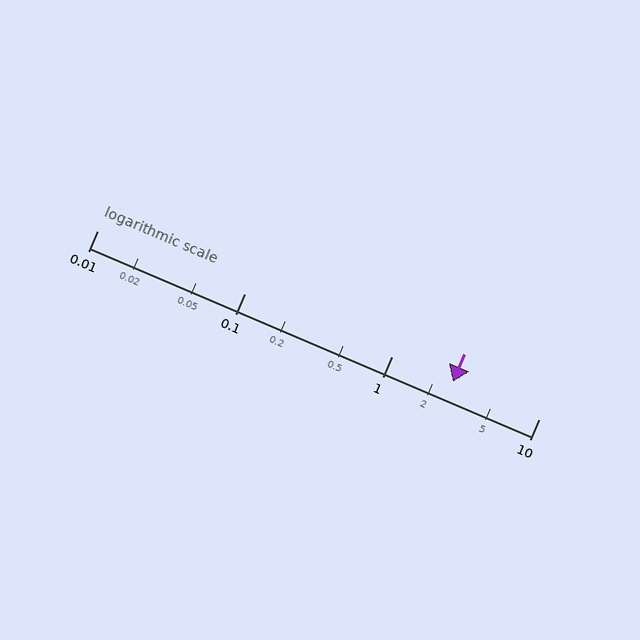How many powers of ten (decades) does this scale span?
The scale spans 3 decades, from 0.01 to 10.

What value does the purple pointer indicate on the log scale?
The pointer indicates approximately 2.6.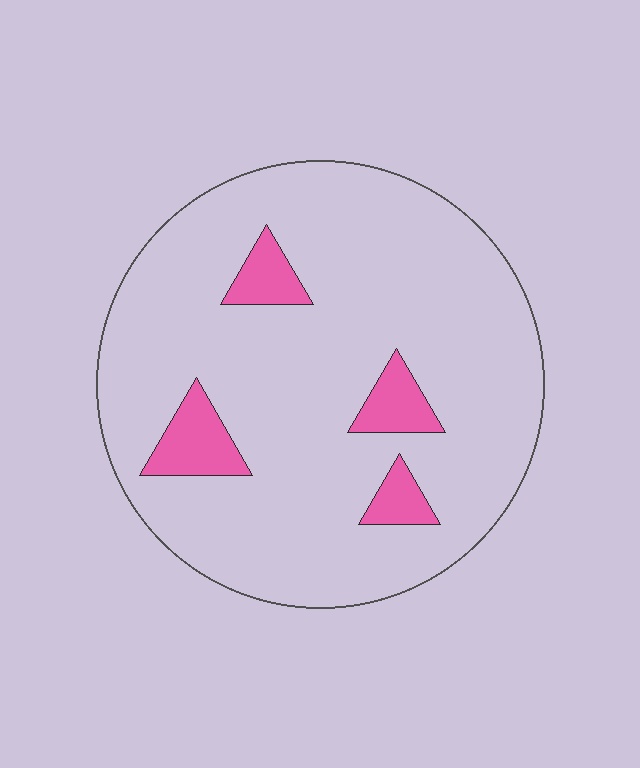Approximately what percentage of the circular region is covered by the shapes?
Approximately 10%.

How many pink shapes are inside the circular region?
4.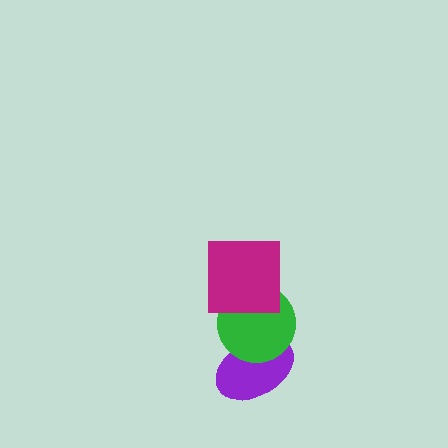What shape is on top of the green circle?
The magenta square is on top of the green circle.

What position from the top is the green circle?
The green circle is 2nd from the top.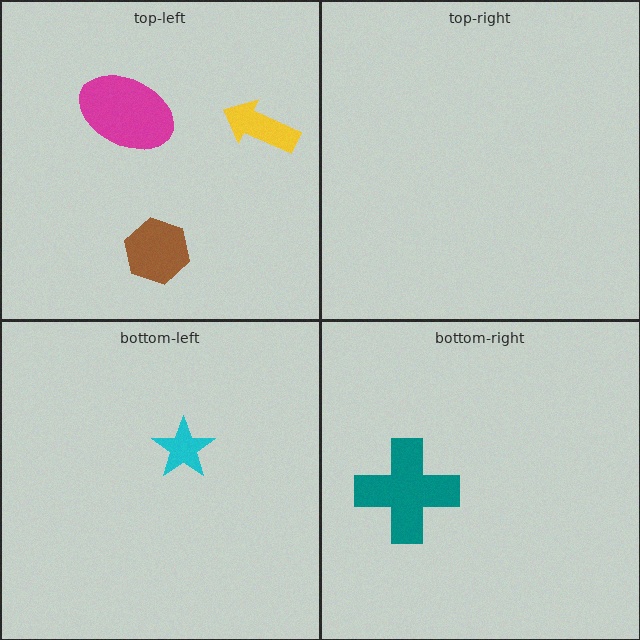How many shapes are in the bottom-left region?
1.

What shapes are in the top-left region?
The brown hexagon, the yellow arrow, the magenta ellipse.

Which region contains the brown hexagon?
The top-left region.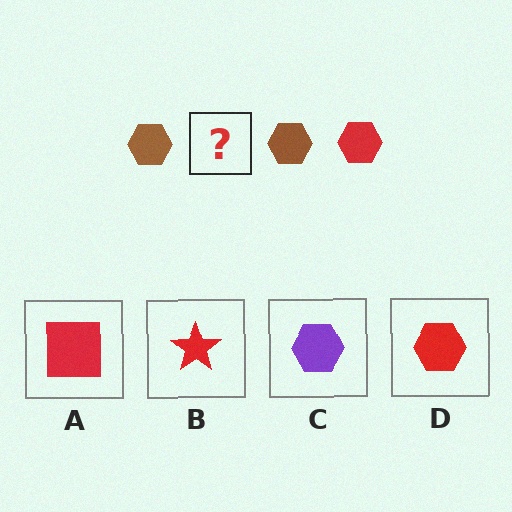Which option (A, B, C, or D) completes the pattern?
D.